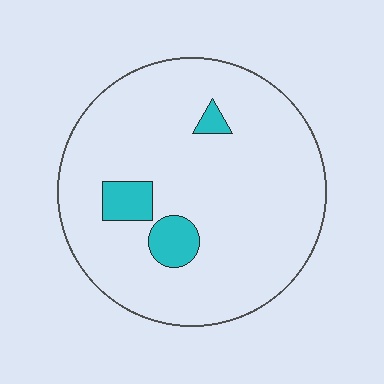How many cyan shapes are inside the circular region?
3.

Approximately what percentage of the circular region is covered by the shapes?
Approximately 10%.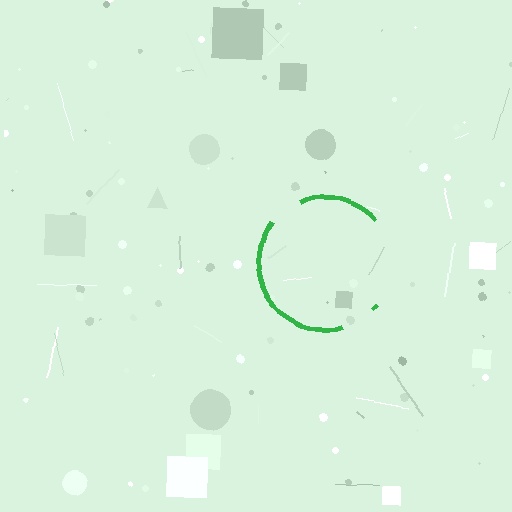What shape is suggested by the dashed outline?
The dashed outline suggests a circle.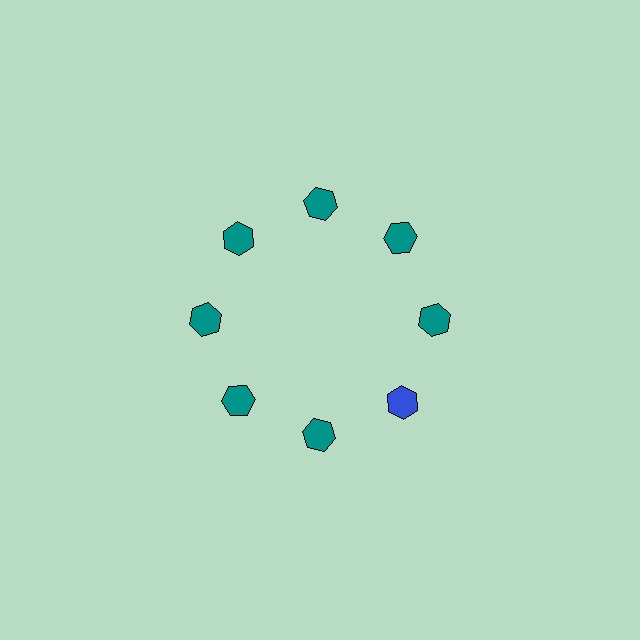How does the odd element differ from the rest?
It has a different color: blue instead of teal.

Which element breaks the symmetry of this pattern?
The blue hexagon at roughly the 4 o'clock position breaks the symmetry. All other shapes are teal hexagons.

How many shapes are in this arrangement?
There are 8 shapes arranged in a ring pattern.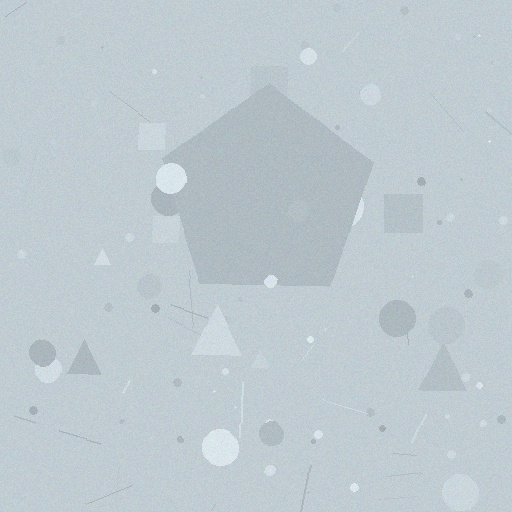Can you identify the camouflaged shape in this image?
The camouflaged shape is a pentagon.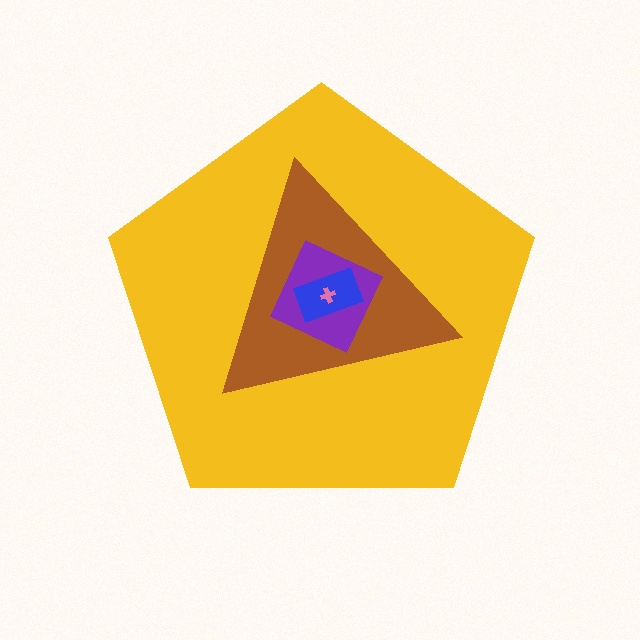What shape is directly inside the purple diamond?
The blue rectangle.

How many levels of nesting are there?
5.